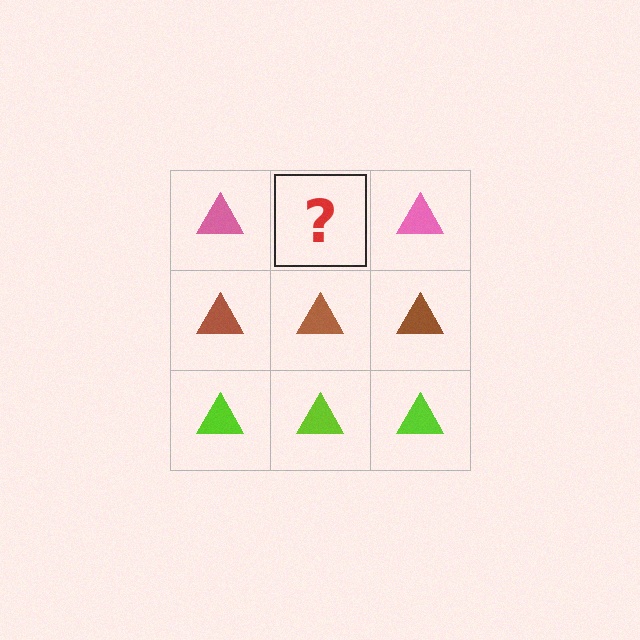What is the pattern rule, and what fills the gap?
The rule is that each row has a consistent color. The gap should be filled with a pink triangle.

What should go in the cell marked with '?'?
The missing cell should contain a pink triangle.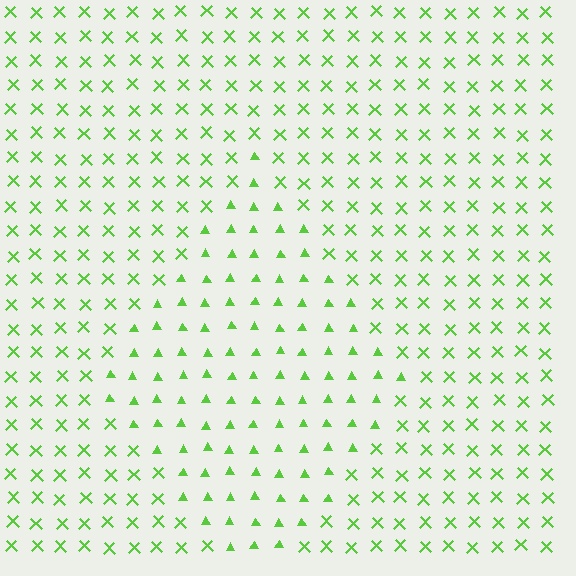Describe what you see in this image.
The image is filled with small lime elements arranged in a uniform grid. A diamond-shaped region contains triangles, while the surrounding area contains X marks. The boundary is defined purely by the change in element shape.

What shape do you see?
I see a diamond.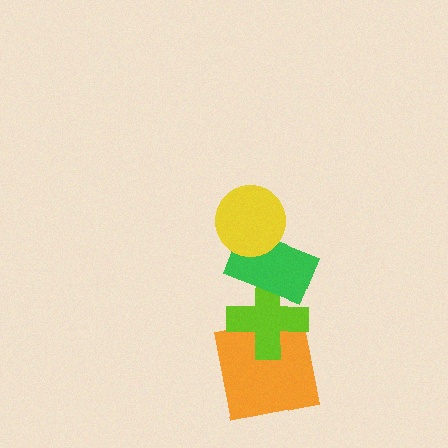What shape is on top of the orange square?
The lime cross is on top of the orange square.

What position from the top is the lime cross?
The lime cross is 3rd from the top.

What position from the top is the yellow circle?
The yellow circle is 1st from the top.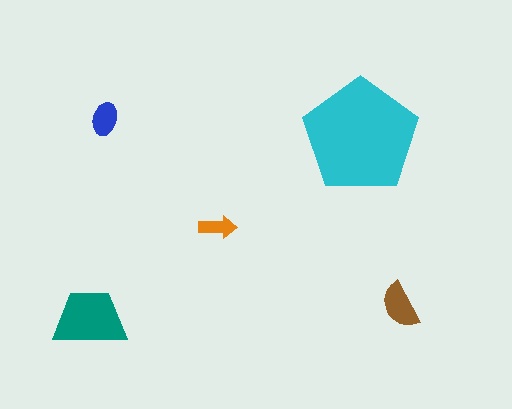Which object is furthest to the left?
The teal trapezoid is leftmost.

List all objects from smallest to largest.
The orange arrow, the blue ellipse, the brown semicircle, the teal trapezoid, the cyan pentagon.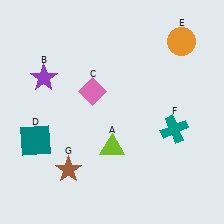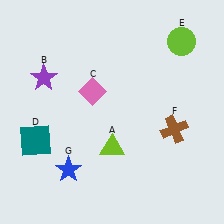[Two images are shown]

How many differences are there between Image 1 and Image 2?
There are 3 differences between the two images.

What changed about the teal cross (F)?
In Image 1, F is teal. In Image 2, it changed to brown.